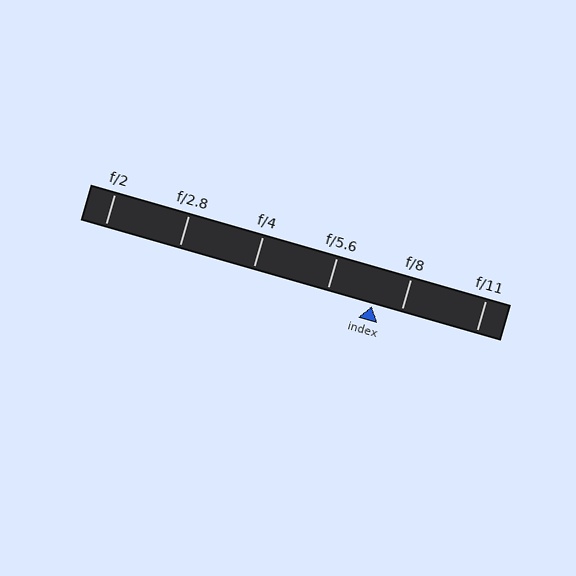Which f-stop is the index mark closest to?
The index mark is closest to f/8.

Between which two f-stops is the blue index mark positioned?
The index mark is between f/5.6 and f/8.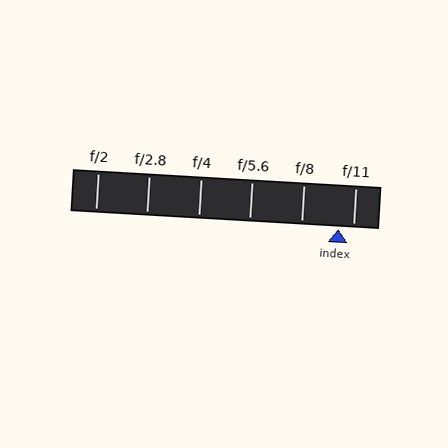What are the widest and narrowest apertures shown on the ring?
The widest aperture shown is f/2 and the narrowest is f/11.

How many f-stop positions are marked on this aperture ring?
There are 6 f-stop positions marked.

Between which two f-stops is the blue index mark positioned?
The index mark is between f/8 and f/11.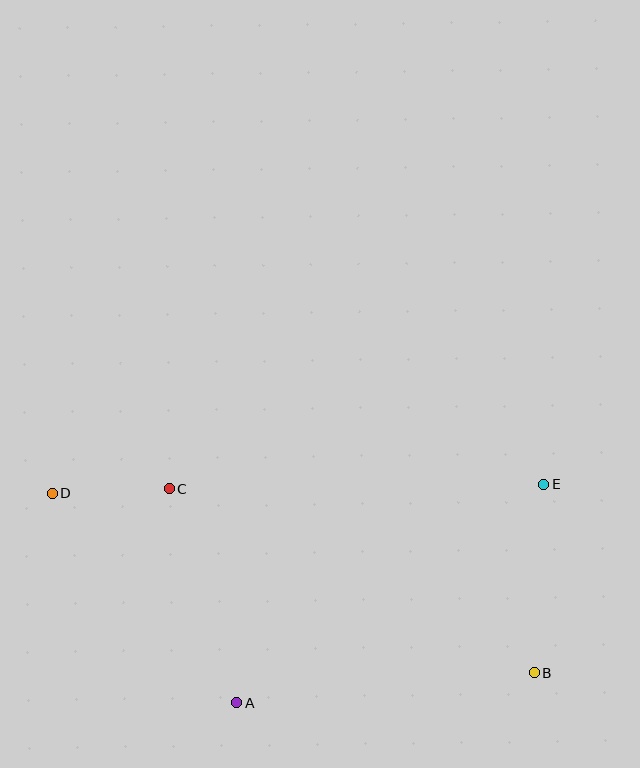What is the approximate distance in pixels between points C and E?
The distance between C and E is approximately 375 pixels.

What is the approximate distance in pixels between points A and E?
The distance between A and E is approximately 377 pixels.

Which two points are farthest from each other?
Points B and D are farthest from each other.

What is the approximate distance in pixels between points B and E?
The distance between B and E is approximately 189 pixels.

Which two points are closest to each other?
Points C and D are closest to each other.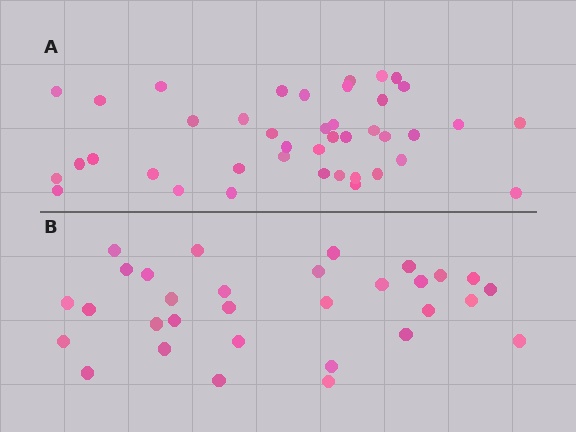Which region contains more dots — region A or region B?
Region A (the top region) has more dots.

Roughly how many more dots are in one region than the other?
Region A has roughly 10 or so more dots than region B.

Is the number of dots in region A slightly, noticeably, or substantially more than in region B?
Region A has noticeably more, but not dramatically so. The ratio is roughly 1.3 to 1.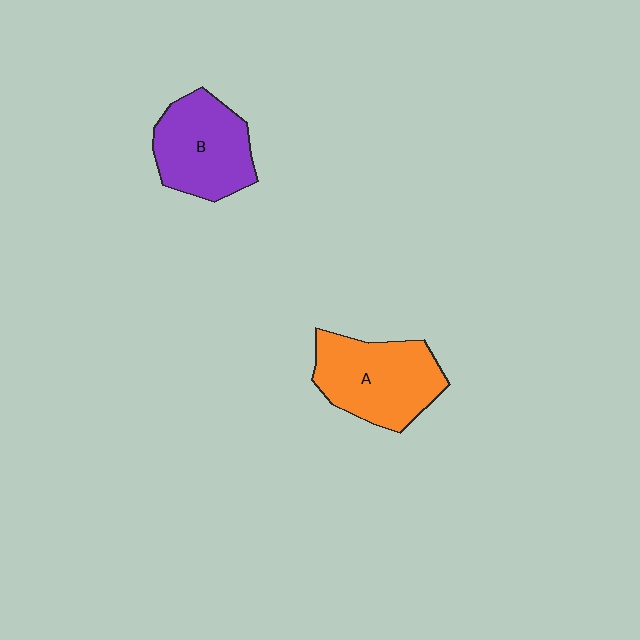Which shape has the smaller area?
Shape B (purple).